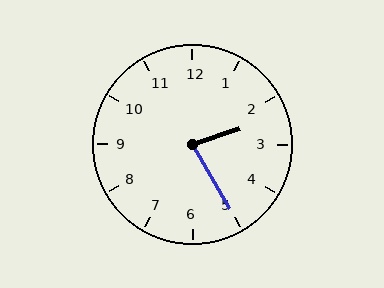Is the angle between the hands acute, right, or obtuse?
It is acute.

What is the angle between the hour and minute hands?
Approximately 78 degrees.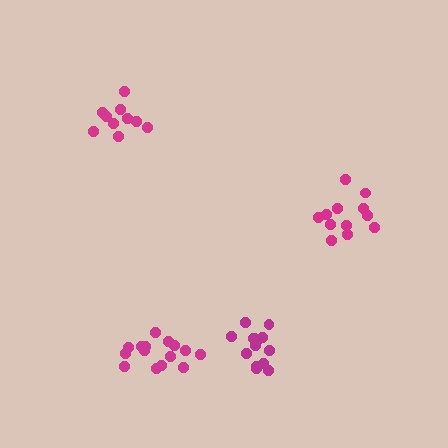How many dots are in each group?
Group 1: 12 dots, Group 2: 10 dots, Group 3: 14 dots, Group 4: 15 dots (51 total).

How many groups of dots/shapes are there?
There are 4 groups.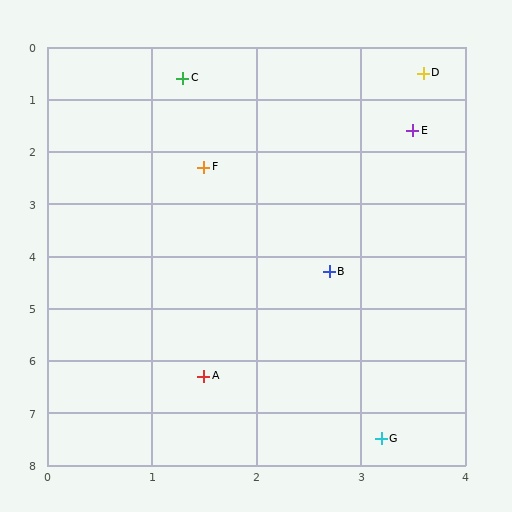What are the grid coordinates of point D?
Point D is at approximately (3.6, 0.5).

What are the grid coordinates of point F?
Point F is at approximately (1.5, 2.3).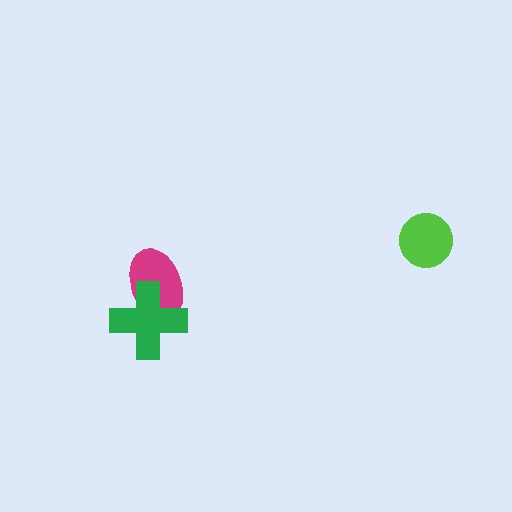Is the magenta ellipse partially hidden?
Yes, it is partially covered by another shape.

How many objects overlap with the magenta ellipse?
1 object overlaps with the magenta ellipse.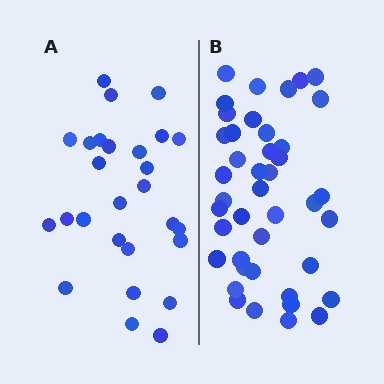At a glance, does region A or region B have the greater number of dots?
Region B (the right region) has more dots.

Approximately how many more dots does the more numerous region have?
Region B has approximately 15 more dots than region A.